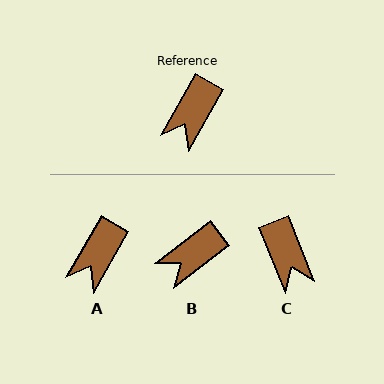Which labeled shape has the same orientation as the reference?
A.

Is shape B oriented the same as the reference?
No, it is off by about 23 degrees.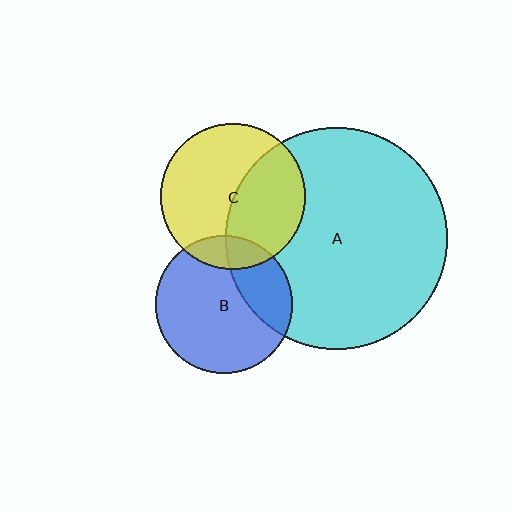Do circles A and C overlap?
Yes.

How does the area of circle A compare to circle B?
Approximately 2.6 times.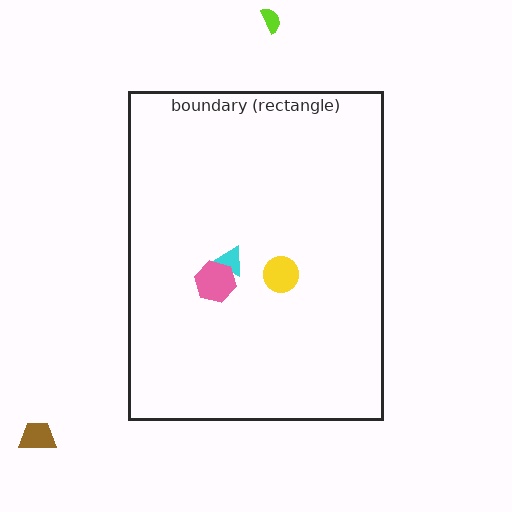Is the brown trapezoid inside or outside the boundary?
Outside.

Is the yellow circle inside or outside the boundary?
Inside.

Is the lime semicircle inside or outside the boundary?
Outside.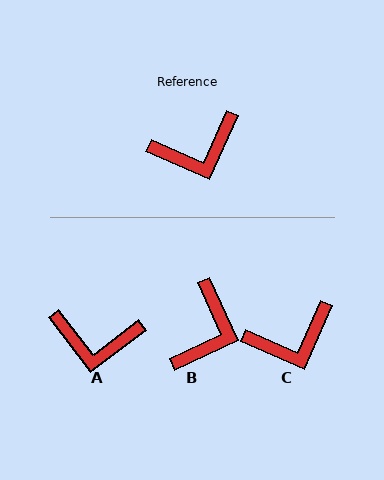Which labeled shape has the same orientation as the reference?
C.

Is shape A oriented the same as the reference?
No, it is off by about 29 degrees.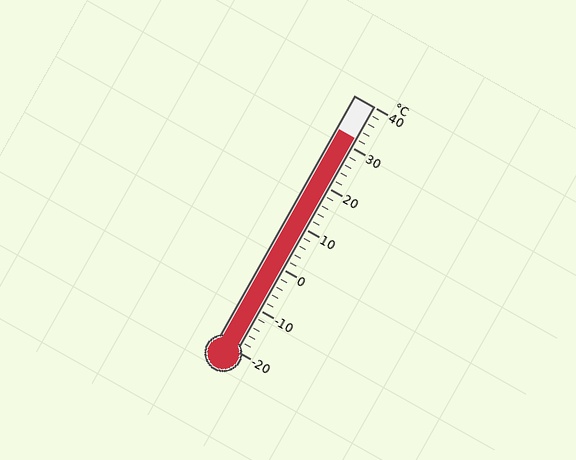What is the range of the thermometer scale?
The thermometer scale ranges from -20°C to 40°C.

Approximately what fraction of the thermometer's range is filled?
The thermometer is filled to approximately 85% of its range.